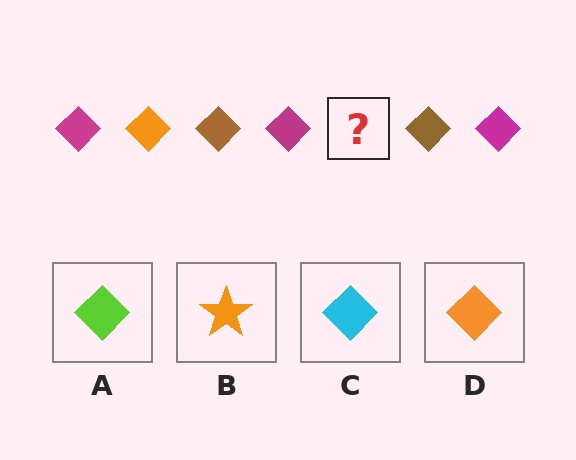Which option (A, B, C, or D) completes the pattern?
D.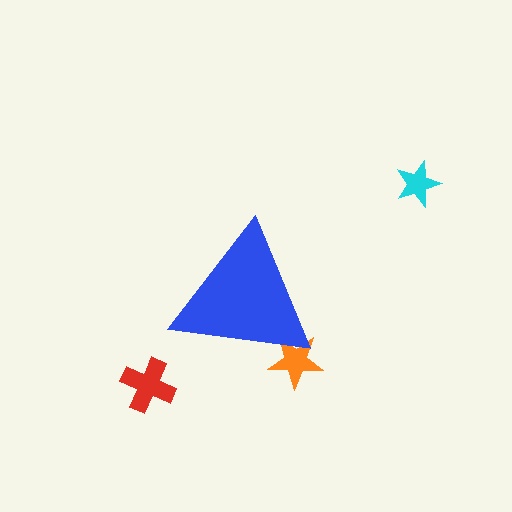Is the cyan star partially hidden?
No, the cyan star is fully visible.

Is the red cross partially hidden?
No, the red cross is fully visible.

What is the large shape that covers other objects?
A blue triangle.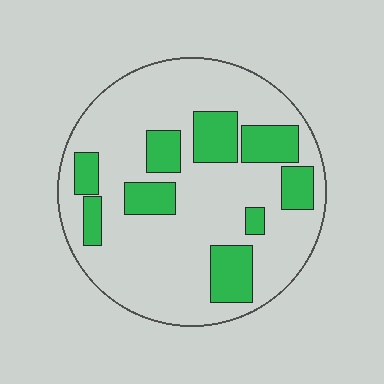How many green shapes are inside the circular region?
9.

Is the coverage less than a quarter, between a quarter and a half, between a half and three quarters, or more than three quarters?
Less than a quarter.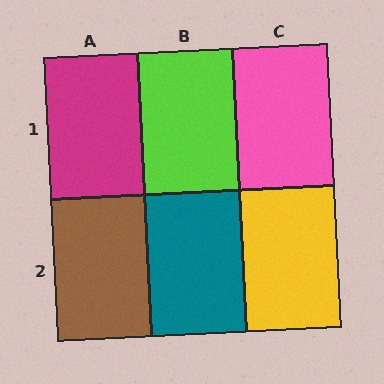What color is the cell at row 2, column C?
Yellow.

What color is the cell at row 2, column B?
Teal.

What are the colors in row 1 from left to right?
Magenta, lime, pink.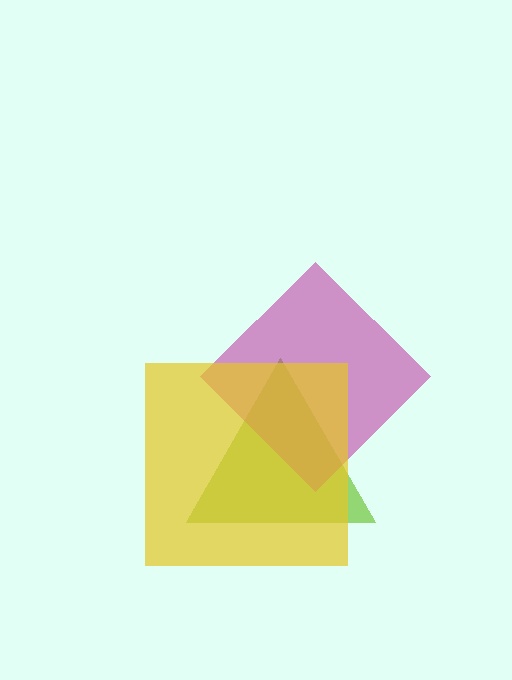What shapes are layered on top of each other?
The layered shapes are: a lime triangle, a magenta diamond, a yellow square.